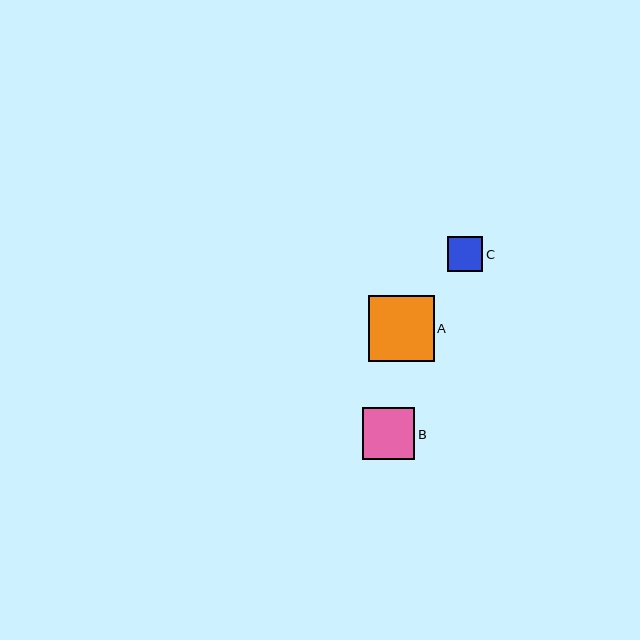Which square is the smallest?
Square C is the smallest with a size of approximately 35 pixels.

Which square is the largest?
Square A is the largest with a size of approximately 66 pixels.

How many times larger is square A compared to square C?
Square A is approximately 1.9 times the size of square C.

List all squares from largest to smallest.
From largest to smallest: A, B, C.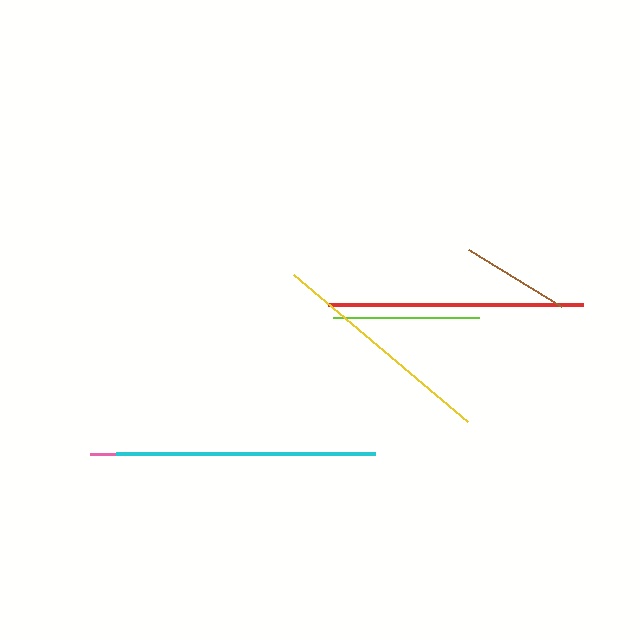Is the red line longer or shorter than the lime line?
The red line is longer than the lime line.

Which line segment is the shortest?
The brown line is the shortest at approximately 109 pixels.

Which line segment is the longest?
The cyan line is the longest at approximately 259 pixels.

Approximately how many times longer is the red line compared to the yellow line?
The red line is approximately 1.1 times the length of the yellow line.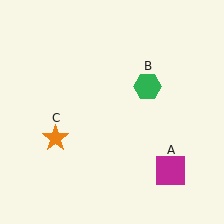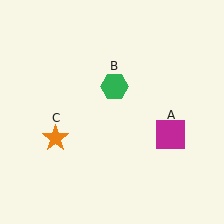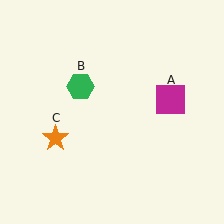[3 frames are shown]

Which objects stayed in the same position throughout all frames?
Orange star (object C) remained stationary.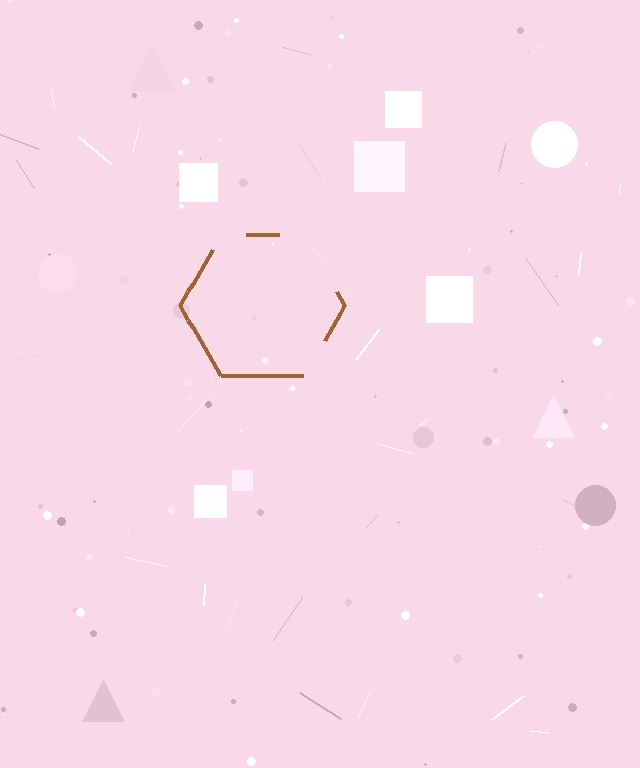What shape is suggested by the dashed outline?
The dashed outline suggests a hexagon.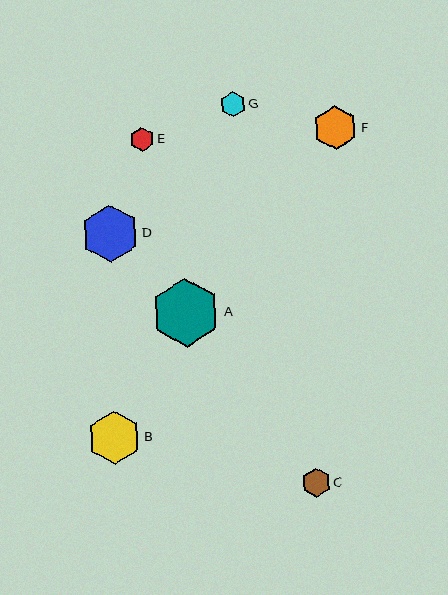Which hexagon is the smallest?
Hexagon E is the smallest with a size of approximately 24 pixels.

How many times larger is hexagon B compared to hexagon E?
Hexagon B is approximately 2.2 times the size of hexagon E.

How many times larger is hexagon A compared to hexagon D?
Hexagon A is approximately 1.2 times the size of hexagon D.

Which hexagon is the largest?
Hexagon A is the largest with a size of approximately 69 pixels.